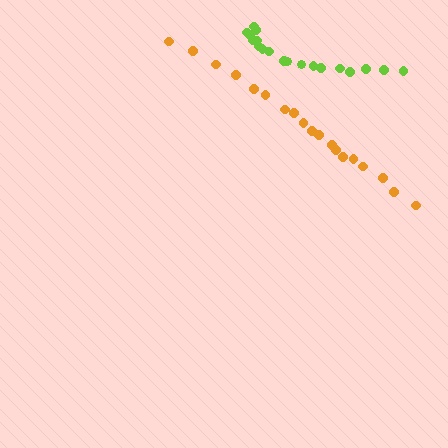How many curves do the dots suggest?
There are 2 distinct paths.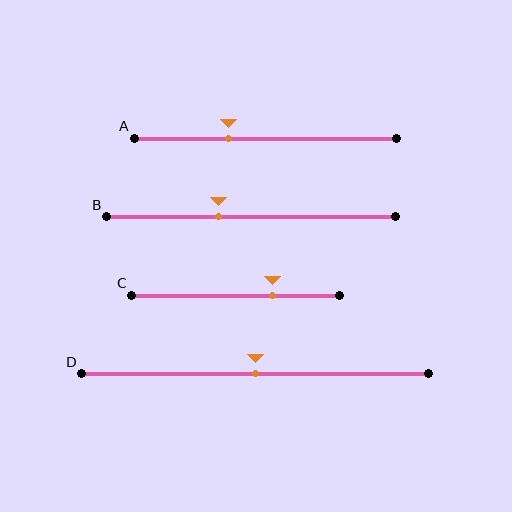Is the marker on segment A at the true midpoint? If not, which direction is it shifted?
No, the marker on segment A is shifted to the left by about 14% of the segment length.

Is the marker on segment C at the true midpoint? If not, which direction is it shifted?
No, the marker on segment C is shifted to the right by about 17% of the segment length.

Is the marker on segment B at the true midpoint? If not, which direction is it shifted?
No, the marker on segment B is shifted to the left by about 11% of the segment length.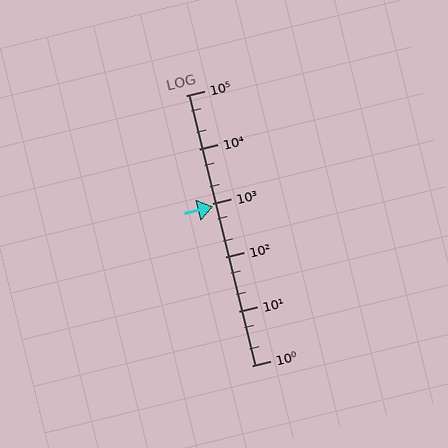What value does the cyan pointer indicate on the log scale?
The pointer indicates approximately 880.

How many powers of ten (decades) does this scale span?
The scale spans 5 decades, from 1 to 100000.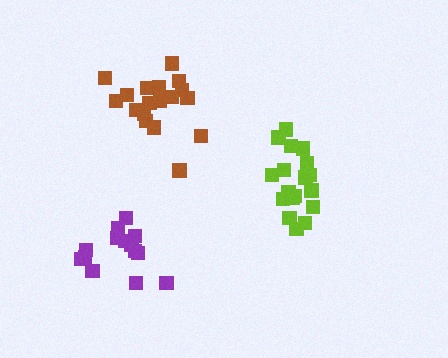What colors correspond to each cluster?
The clusters are colored: lime, brown, purple.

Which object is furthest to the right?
The lime cluster is rightmost.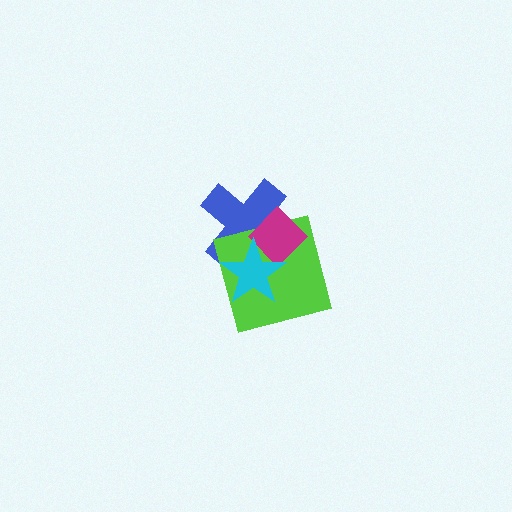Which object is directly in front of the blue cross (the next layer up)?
The lime square is directly in front of the blue cross.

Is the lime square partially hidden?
Yes, it is partially covered by another shape.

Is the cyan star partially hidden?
No, no other shape covers it.